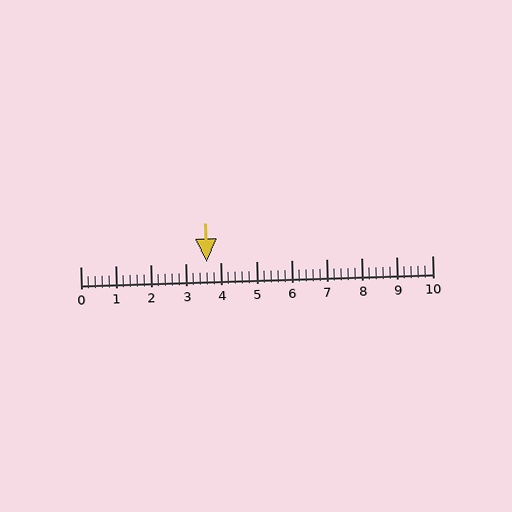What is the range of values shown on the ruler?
The ruler shows values from 0 to 10.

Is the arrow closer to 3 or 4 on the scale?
The arrow is closer to 4.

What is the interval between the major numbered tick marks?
The major tick marks are spaced 1 units apart.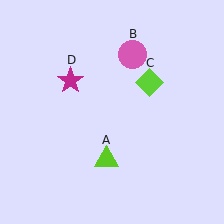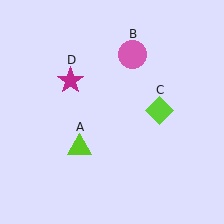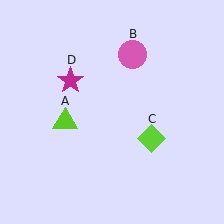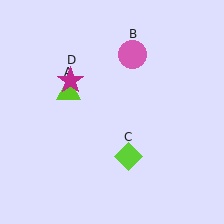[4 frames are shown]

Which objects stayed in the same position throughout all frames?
Pink circle (object B) and magenta star (object D) remained stationary.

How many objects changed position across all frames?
2 objects changed position: lime triangle (object A), lime diamond (object C).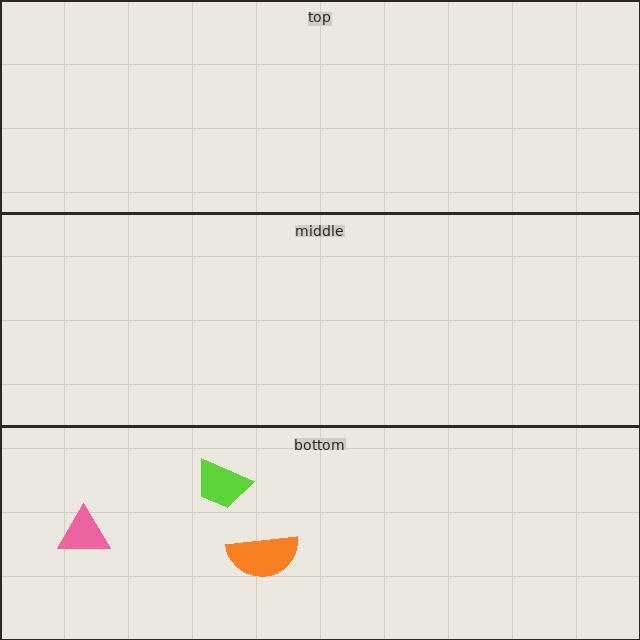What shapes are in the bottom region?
The orange semicircle, the pink triangle, the lime trapezoid.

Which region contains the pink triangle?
The bottom region.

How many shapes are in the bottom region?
3.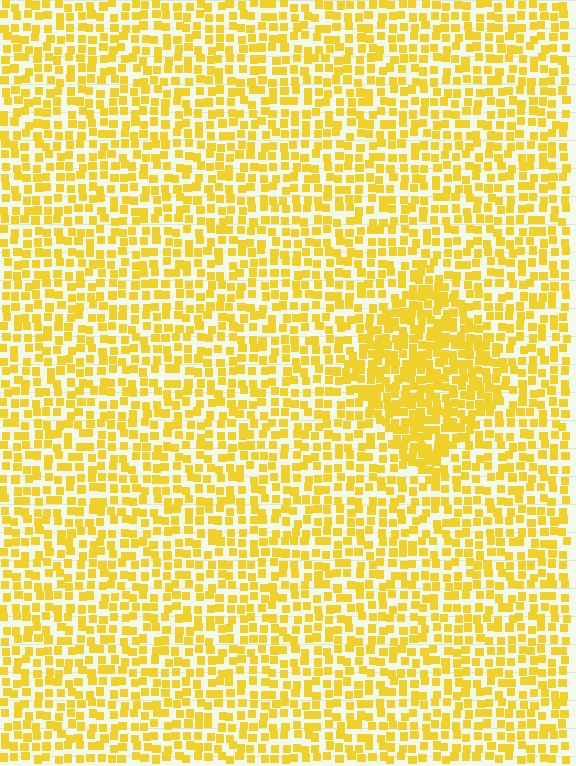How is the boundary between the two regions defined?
The boundary is defined by a change in element density (approximately 1.7x ratio). All elements are the same color, size, and shape.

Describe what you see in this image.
The image contains small yellow elements arranged at two different densities. A diamond-shaped region is visible where the elements are more densely packed than the surrounding area.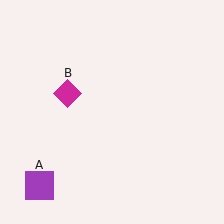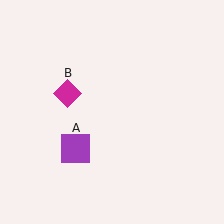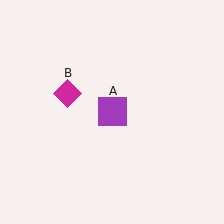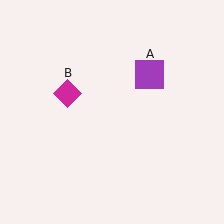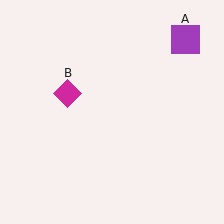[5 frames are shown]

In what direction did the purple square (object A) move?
The purple square (object A) moved up and to the right.